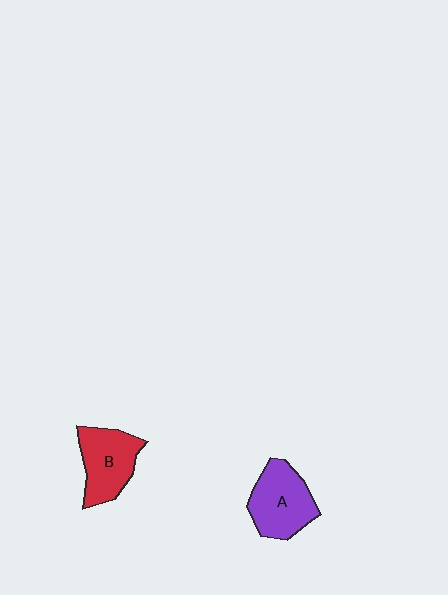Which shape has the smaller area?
Shape B (red).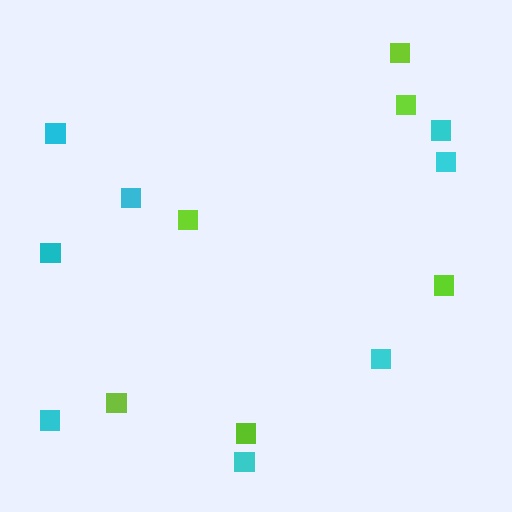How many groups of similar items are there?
There are 2 groups: one group of cyan squares (8) and one group of lime squares (6).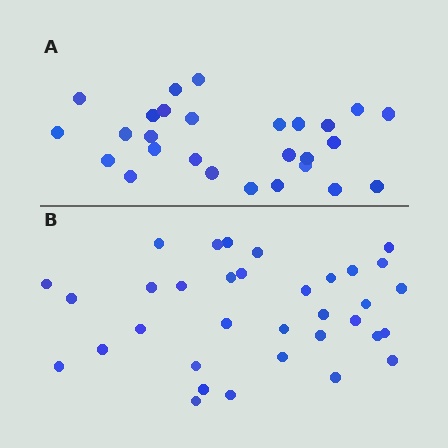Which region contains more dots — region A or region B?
Region B (the bottom region) has more dots.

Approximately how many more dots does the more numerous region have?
Region B has roughly 8 or so more dots than region A.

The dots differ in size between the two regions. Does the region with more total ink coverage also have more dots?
No. Region A has more total ink coverage because its dots are larger, but region B actually contains more individual dots. Total area can be misleading — the number of items is what matters here.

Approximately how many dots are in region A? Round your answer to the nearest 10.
About 30 dots. (The exact count is 27, which rounds to 30.)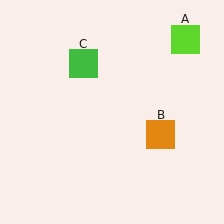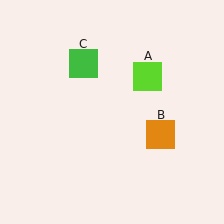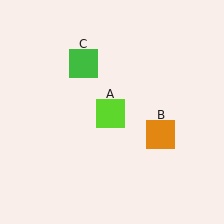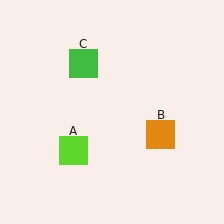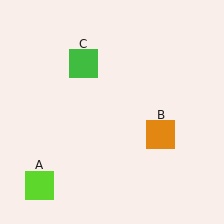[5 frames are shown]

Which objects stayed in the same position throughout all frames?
Orange square (object B) and green square (object C) remained stationary.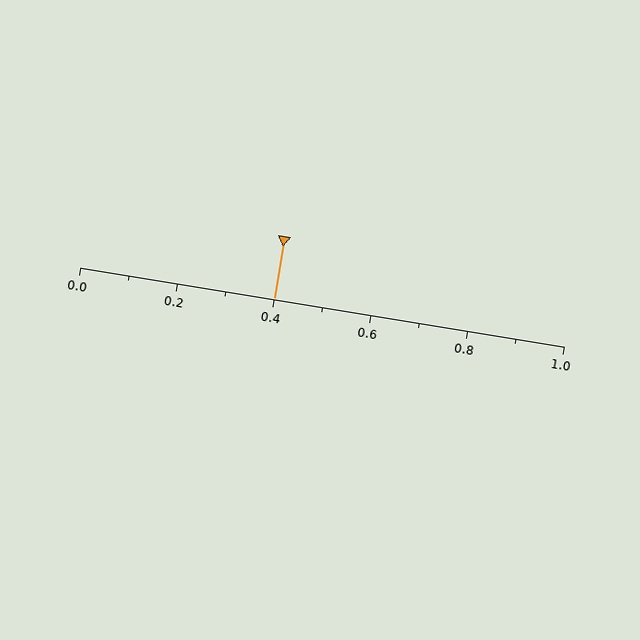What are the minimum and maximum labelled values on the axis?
The axis runs from 0.0 to 1.0.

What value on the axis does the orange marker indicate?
The marker indicates approximately 0.4.